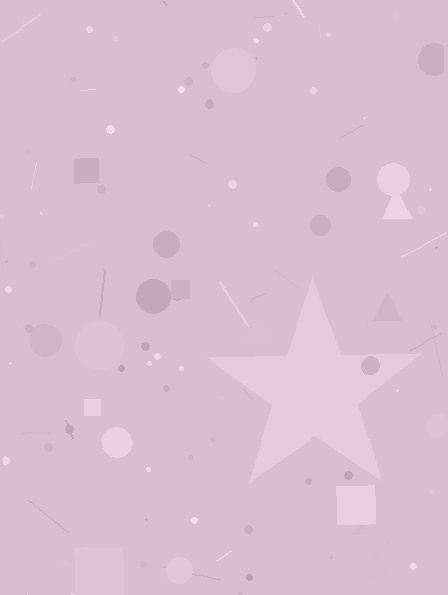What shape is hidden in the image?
A star is hidden in the image.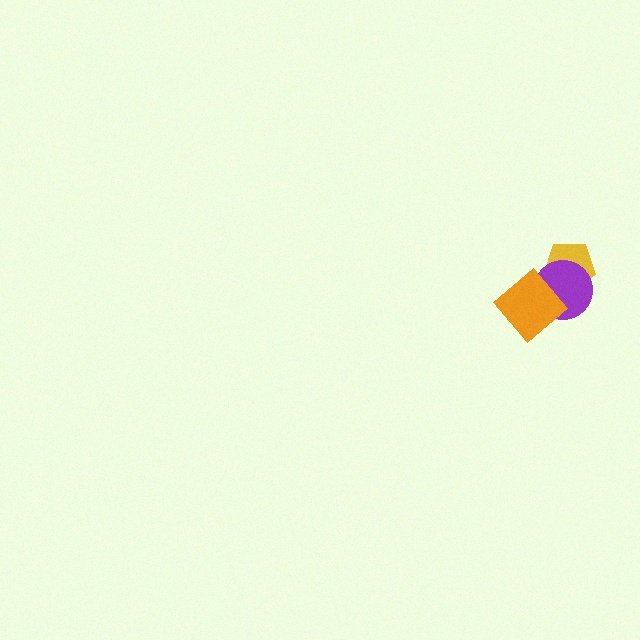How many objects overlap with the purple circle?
2 objects overlap with the purple circle.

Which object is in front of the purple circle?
The orange diamond is in front of the purple circle.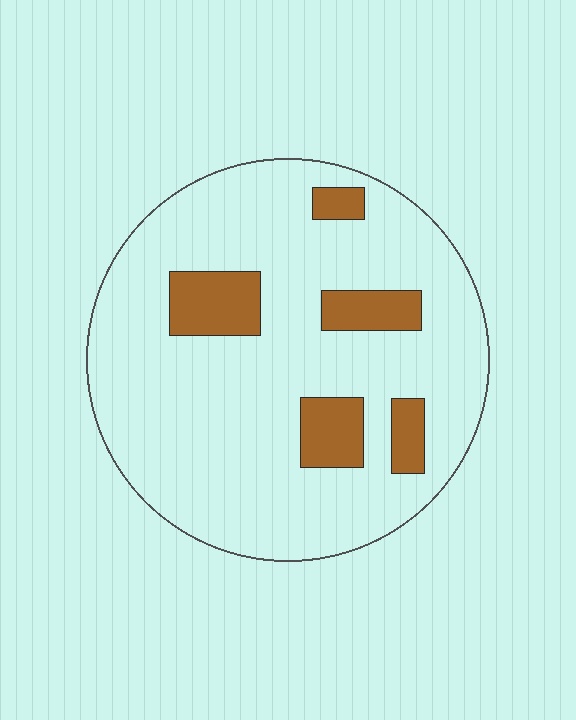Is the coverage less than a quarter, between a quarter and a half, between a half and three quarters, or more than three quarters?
Less than a quarter.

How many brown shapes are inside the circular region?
5.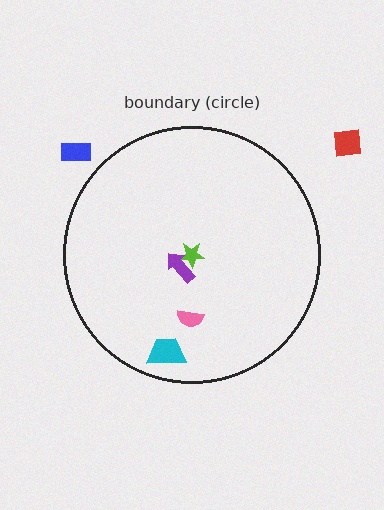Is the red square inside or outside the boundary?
Outside.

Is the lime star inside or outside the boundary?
Inside.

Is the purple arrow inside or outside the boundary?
Inside.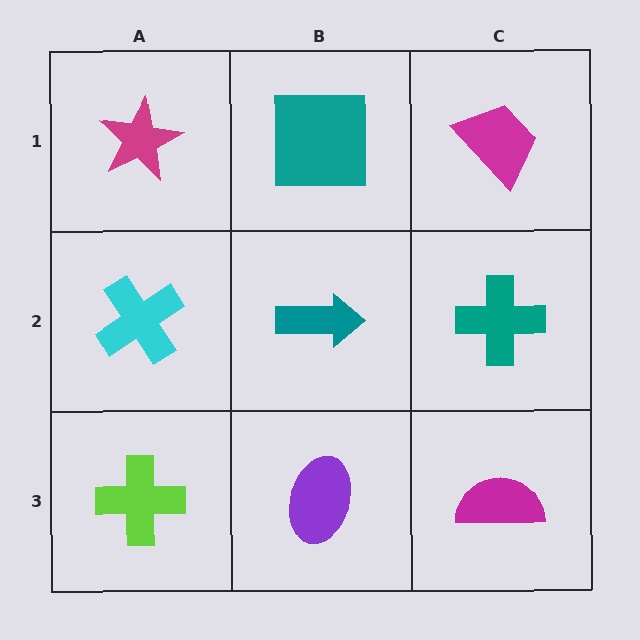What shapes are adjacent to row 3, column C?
A teal cross (row 2, column C), a purple ellipse (row 3, column B).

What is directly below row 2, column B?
A purple ellipse.